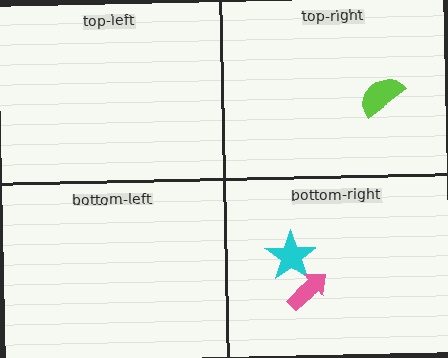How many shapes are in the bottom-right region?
2.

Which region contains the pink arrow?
The bottom-right region.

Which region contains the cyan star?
The bottom-right region.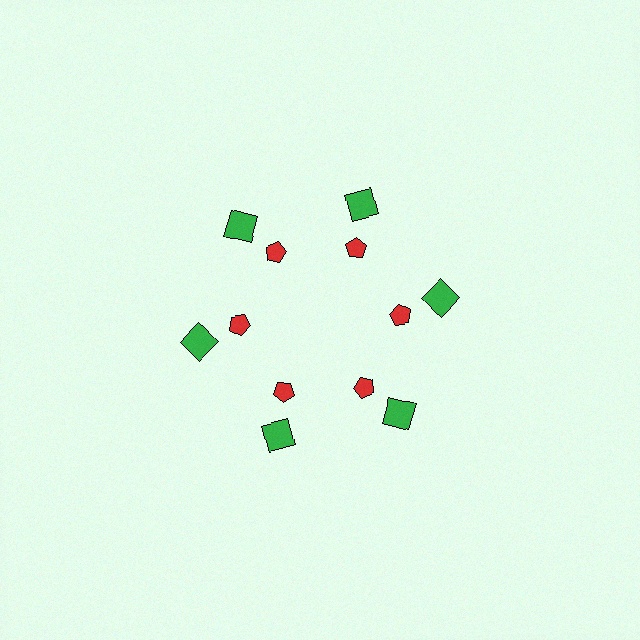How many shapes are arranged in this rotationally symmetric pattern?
There are 12 shapes, arranged in 6 groups of 2.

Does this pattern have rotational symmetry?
Yes, this pattern has 6-fold rotational symmetry. It looks the same after rotating 60 degrees around the center.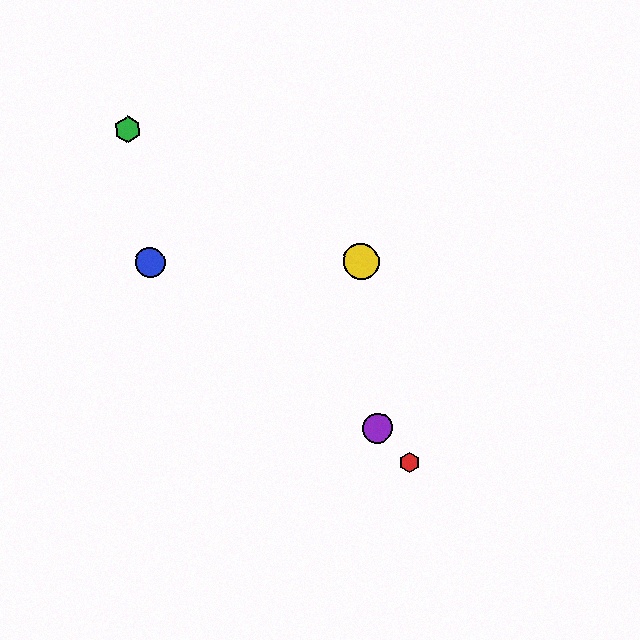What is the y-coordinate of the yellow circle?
The yellow circle is at y≈261.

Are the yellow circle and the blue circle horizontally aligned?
Yes, both are at y≈261.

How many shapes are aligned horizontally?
2 shapes (the blue circle, the yellow circle) are aligned horizontally.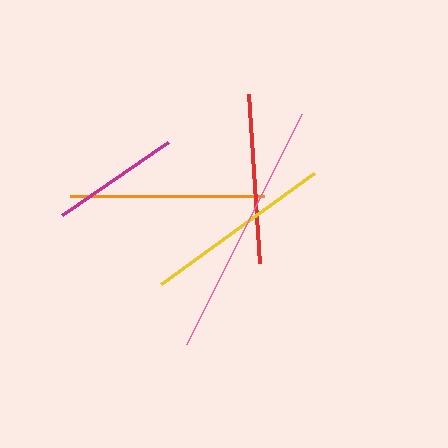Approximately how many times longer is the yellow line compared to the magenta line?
The yellow line is approximately 1.5 times the length of the magenta line.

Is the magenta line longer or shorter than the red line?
The red line is longer than the magenta line.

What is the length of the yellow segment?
The yellow segment is approximately 189 pixels long.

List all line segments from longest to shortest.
From longest to shortest: pink, orange, yellow, red, magenta.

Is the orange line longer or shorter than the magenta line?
The orange line is longer than the magenta line.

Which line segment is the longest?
The pink line is the longest at approximately 257 pixels.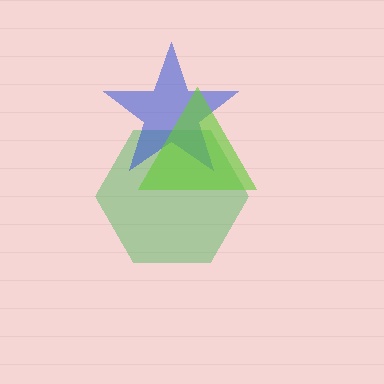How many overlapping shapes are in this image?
There are 3 overlapping shapes in the image.